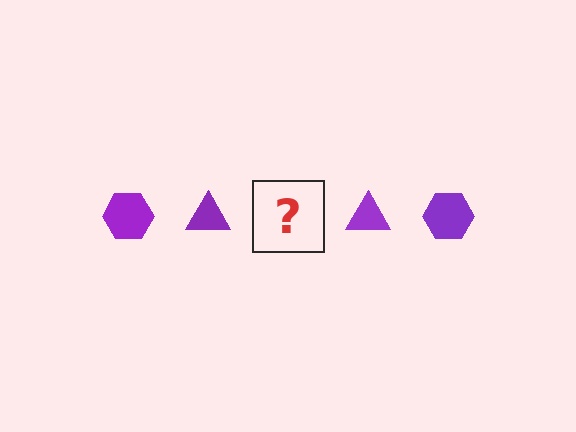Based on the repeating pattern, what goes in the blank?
The blank should be a purple hexagon.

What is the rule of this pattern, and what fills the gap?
The rule is that the pattern cycles through hexagon, triangle shapes in purple. The gap should be filled with a purple hexagon.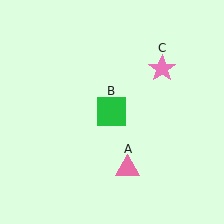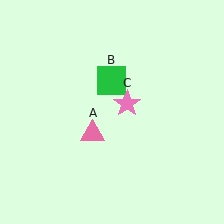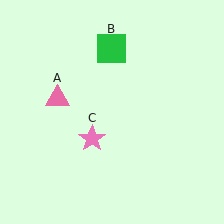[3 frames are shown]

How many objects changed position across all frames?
3 objects changed position: pink triangle (object A), green square (object B), pink star (object C).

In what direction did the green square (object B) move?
The green square (object B) moved up.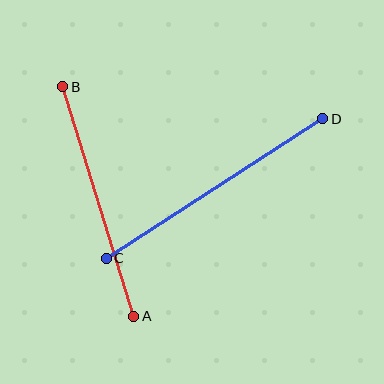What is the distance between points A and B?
The distance is approximately 240 pixels.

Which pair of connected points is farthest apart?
Points C and D are farthest apart.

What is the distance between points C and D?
The distance is approximately 258 pixels.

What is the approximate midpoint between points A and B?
The midpoint is at approximately (98, 201) pixels.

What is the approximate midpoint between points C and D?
The midpoint is at approximately (214, 188) pixels.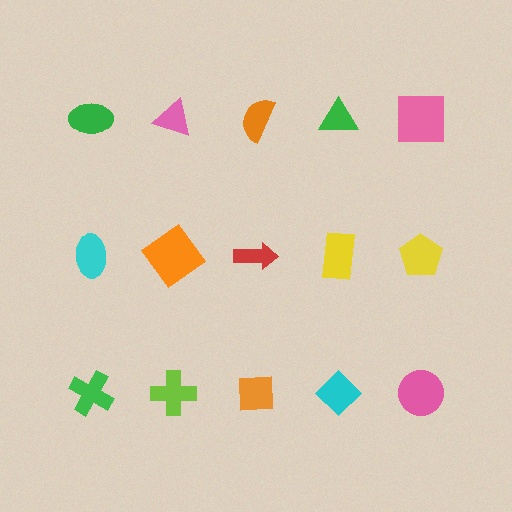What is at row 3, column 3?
An orange square.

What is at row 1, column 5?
A pink square.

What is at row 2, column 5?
A yellow pentagon.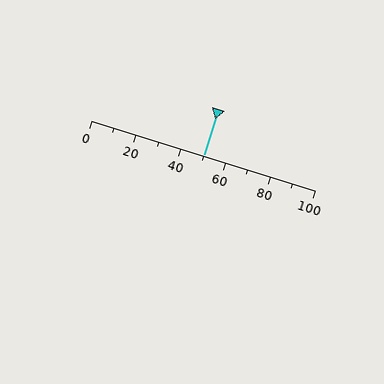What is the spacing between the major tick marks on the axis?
The major ticks are spaced 20 apart.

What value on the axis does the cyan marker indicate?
The marker indicates approximately 50.